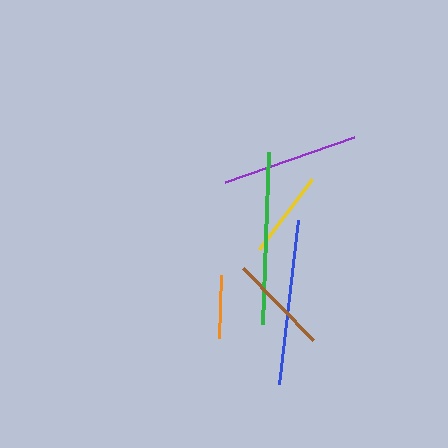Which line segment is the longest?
The green line is the longest at approximately 173 pixels.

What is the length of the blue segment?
The blue segment is approximately 165 pixels long.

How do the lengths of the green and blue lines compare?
The green and blue lines are approximately the same length.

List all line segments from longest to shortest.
From longest to shortest: green, blue, purple, brown, yellow, orange.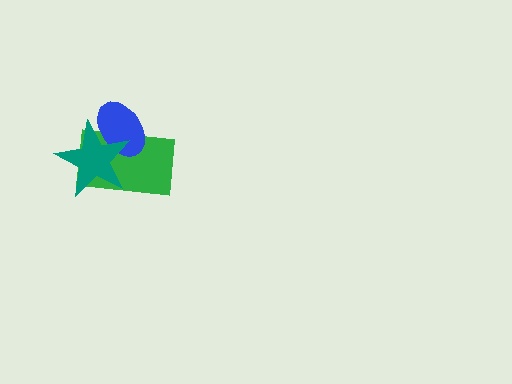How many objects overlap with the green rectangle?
2 objects overlap with the green rectangle.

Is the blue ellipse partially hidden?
Yes, it is partially covered by another shape.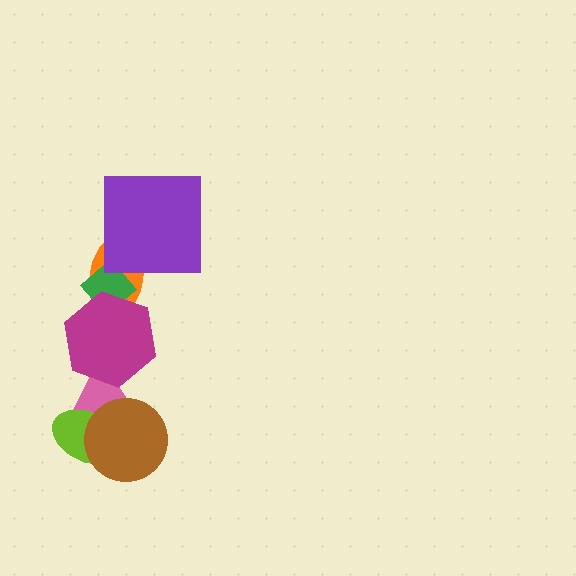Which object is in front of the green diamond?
The magenta hexagon is in front of the green diamond.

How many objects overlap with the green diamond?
2 objects overlap with the green diamond.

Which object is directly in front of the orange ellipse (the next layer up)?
The green diamond is directly in front of the orange ellipse.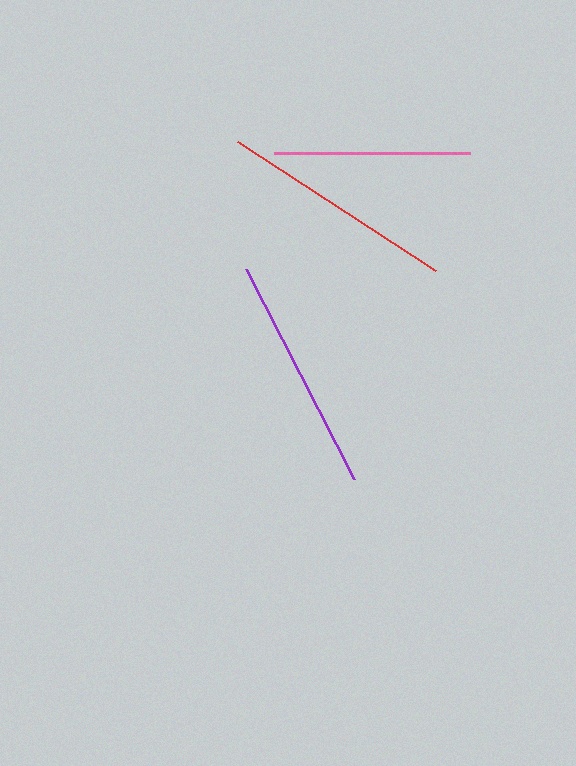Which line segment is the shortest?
The pink line is the shortest at approximately 196 pixels.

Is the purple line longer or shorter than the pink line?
The purple line is longer than the pink line.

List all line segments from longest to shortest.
From longest to shortest: red, purple, pink.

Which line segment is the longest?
The red line is the longest at approximately 236 pixels.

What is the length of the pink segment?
The pink segment is approximately 196 pixels long.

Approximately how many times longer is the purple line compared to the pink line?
The purple line is approximately 1.2 times the length of the pink line.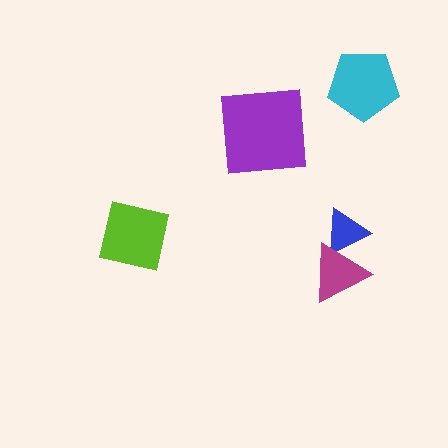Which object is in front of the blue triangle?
The magenta triangle is in front of the blue triangle.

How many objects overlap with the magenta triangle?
1 object overlaps with the magenta triangle.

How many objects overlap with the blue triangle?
1 object overlaps with the blue triangle.